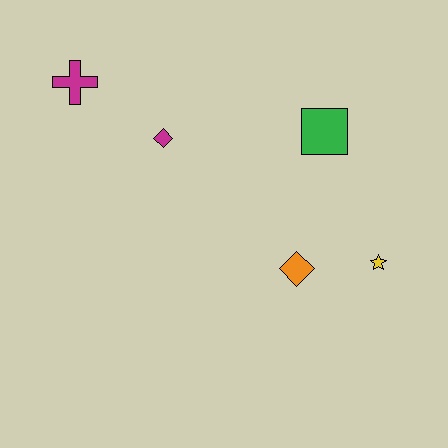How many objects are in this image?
There are 5 objects.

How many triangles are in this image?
There are no triangles.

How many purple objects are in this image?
There are no purple objects.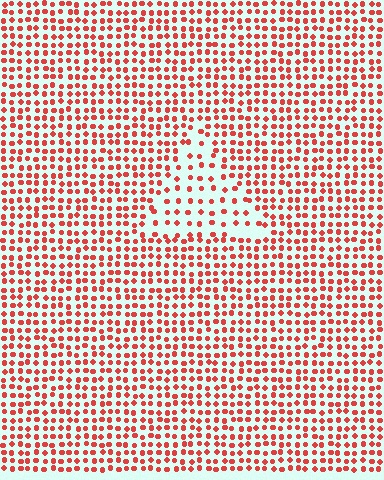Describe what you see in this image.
The image contains small red elements arranged at two different densities. A triangle-shaped region is visible where the elements are less densely packed than the surrounding area.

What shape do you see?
I see a triangle.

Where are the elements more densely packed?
The elements are more densely packed outside the triangle boundary.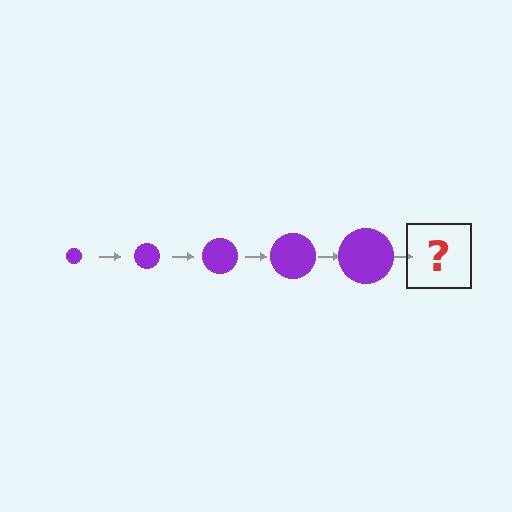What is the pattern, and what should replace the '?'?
The pattern is that the circle gets progressively larger each step. The '?' should be a purple circle, larger than the previous one.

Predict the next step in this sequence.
The next step is a purple circle, larger than the previous one.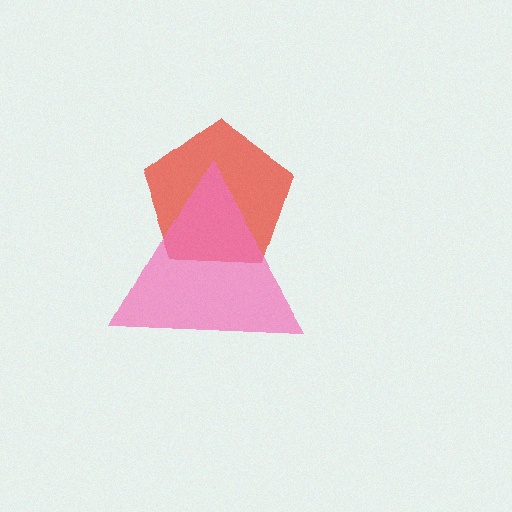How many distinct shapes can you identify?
There are 2 distinct shapes: a red pentagon, a pink triangle.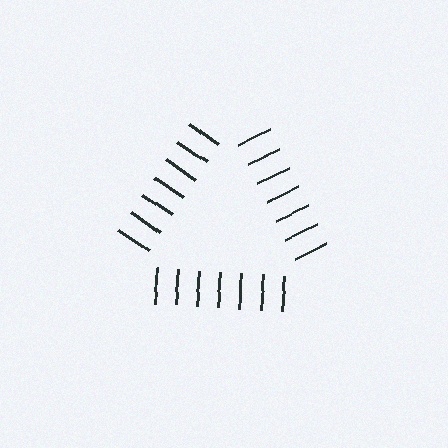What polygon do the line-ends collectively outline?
An illusory triangle — the line segments terminate on its edges but no continuous stroke is drawn.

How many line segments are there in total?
21 — 7 along each of the 3 edges.